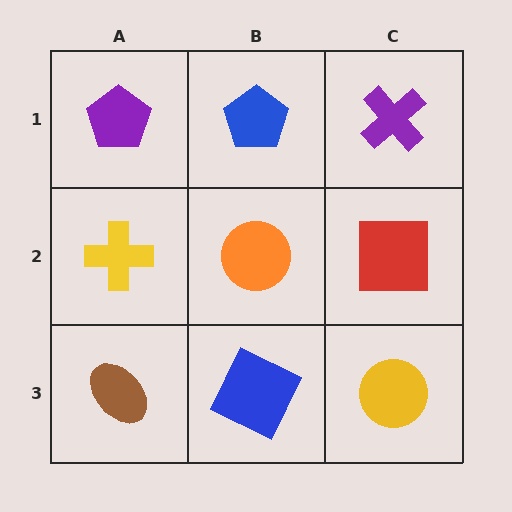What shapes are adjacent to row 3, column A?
A yellow cross (row 2, column A), a blue square (row 3, column B).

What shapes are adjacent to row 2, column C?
A purple cross (row 1, column C), a yellow circle (row 3, column C), an orange circle (row 2, column B).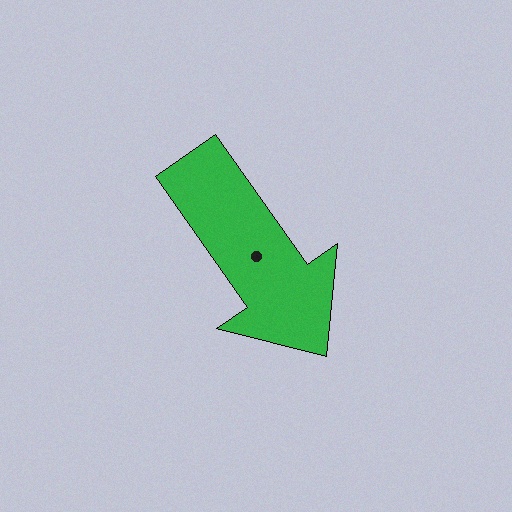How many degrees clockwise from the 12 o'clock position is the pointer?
Approximately 145 degrees.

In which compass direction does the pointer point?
Southeast.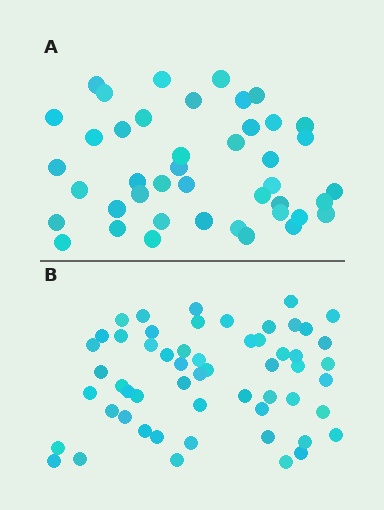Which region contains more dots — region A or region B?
Region B (the bottom region) has more dots.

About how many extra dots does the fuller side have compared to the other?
Region B has approximately 15 more dots than region A.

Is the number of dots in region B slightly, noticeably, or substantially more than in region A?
Region B has noticeably more, but not dramatically so. The ratio is roughly 1.3 to 1.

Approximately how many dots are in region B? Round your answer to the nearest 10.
About 60 dots. (The exact count is 56, which rounds to 60.)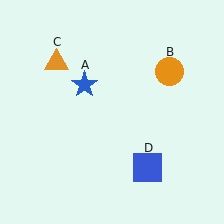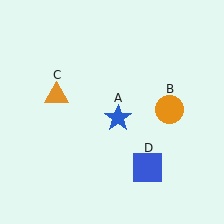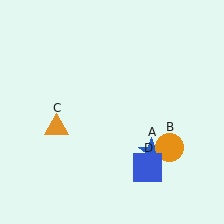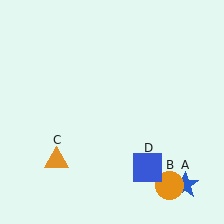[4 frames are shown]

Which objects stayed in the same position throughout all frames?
Blue square (object D) remained stationary.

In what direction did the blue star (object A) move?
The blue star (object A) moved down and to the right.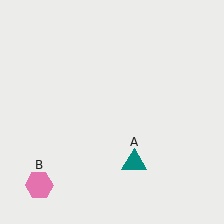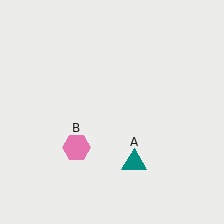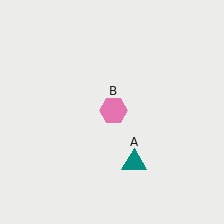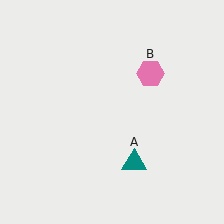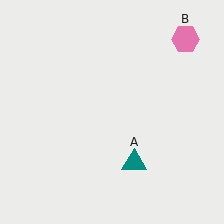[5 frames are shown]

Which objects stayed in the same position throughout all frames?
Teal triangle (object A) remained stationary.